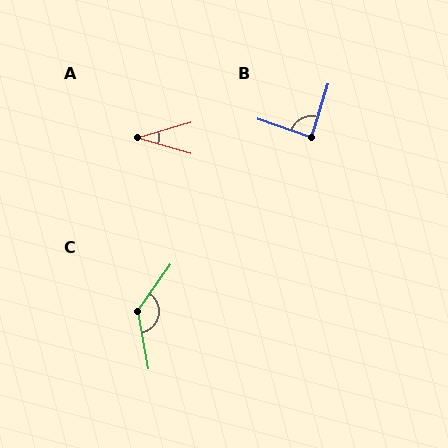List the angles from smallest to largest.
A (32°), B (88°), C (134°).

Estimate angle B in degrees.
Approximately 88 degrees.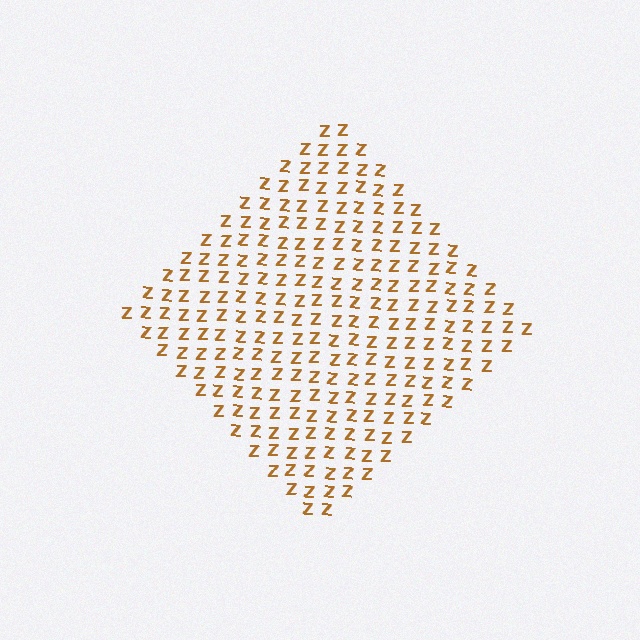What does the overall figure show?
The overall figure shows a diamond.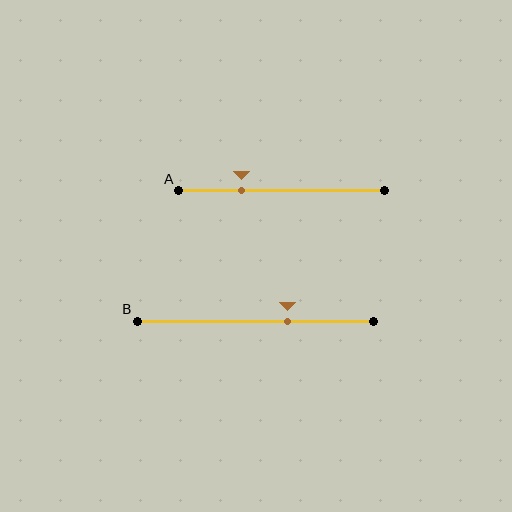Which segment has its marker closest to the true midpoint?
Segment B has its marker closest to the true midpoint.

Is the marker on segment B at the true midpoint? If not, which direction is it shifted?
No, the marker on segment B is shifted to the right by about 13% of the segment length.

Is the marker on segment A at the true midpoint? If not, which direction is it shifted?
No, the marker on segment A is shifted to the left by about 19% of the segment length.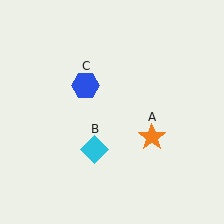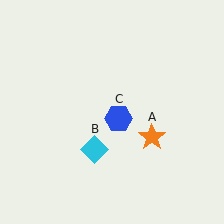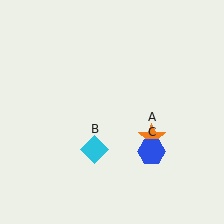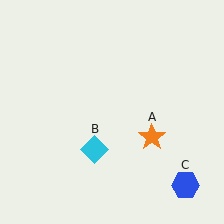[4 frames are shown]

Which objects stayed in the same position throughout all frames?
Orange star (object A) and cyan diamond (object B) remained stationary.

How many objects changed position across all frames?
1 object changed position: blue hexagon (object C).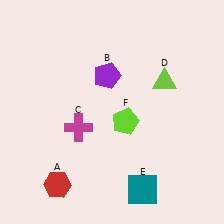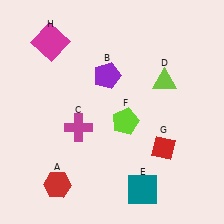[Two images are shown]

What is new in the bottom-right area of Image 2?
A red diamond (G) was added in the bottom-right area of Image 2.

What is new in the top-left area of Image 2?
A magenta square (H) was added in the top-left area of Image 2.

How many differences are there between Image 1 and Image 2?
There are 2 differences between the two images.